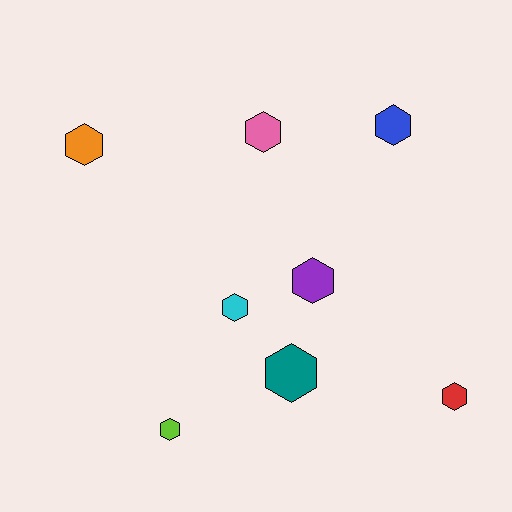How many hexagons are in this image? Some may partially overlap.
There are 8 hexagons.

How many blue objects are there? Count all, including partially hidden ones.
There is 1 blue object.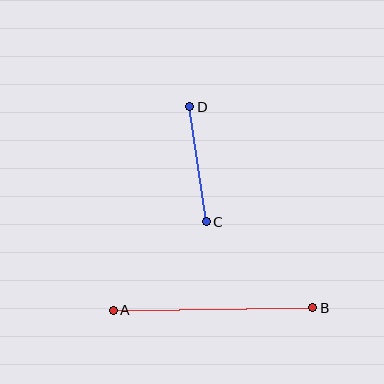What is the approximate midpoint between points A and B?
The midpoint is at approximately (213, 309) pixels.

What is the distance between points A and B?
The distance is approximately 199 pixels.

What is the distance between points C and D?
The distance is approximately 116 pixels.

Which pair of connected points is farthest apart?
Points A and B are farthest apart.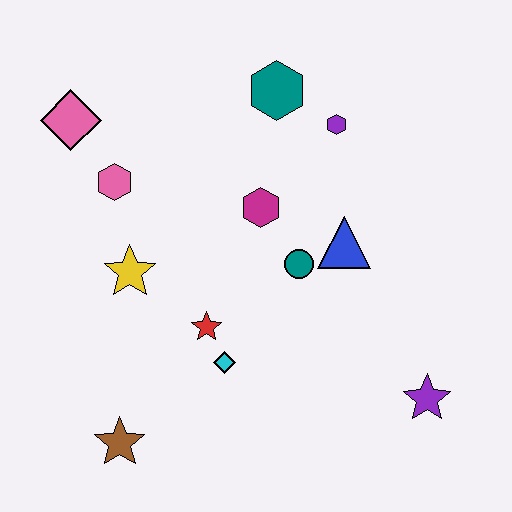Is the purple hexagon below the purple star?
No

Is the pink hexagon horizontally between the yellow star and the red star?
No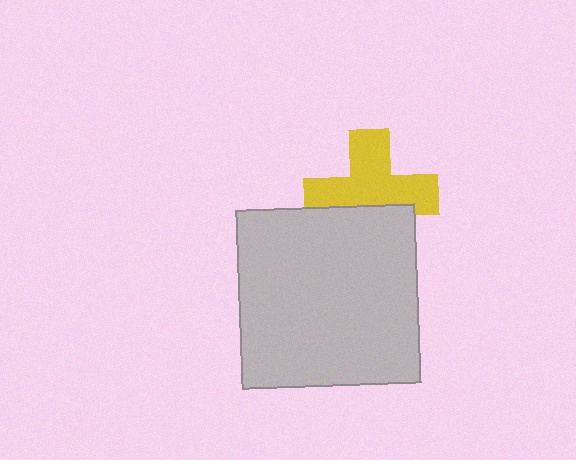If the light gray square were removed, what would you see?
You would see the complete yellow cross.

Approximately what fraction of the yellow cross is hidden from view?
Roughly 36% of the yellow cross is hidden behind the light gray square.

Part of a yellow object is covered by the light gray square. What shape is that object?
It is a cross.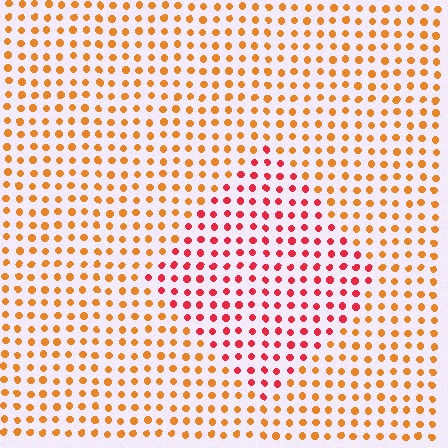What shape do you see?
I see a diamond.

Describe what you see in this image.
The image is filled with small orange elements in a uniform arrangement. A diamond-shaped region is visible where the elements are tinted to a slightly different hue, forming a subtle color boundary.